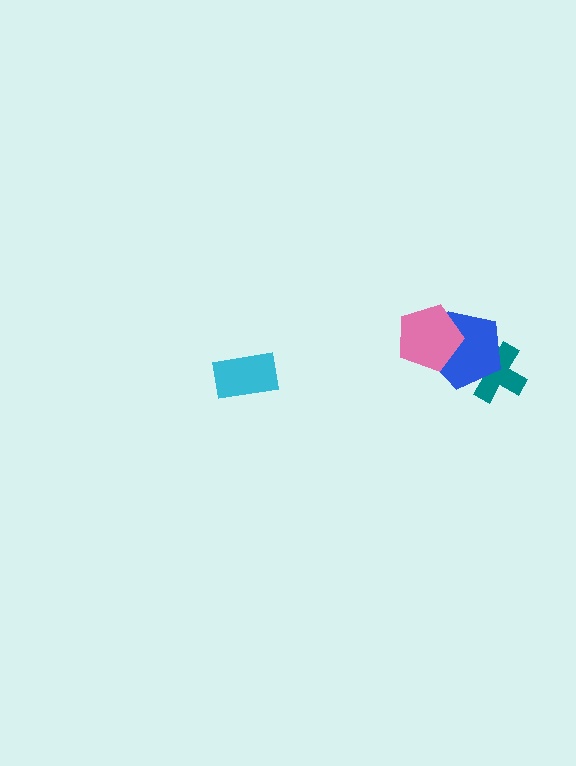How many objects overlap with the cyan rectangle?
0 objects overlap with the cyan rectangle.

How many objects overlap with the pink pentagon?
1 object overlaps with the pink pentagon.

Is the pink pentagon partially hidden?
No, no other shape covers it.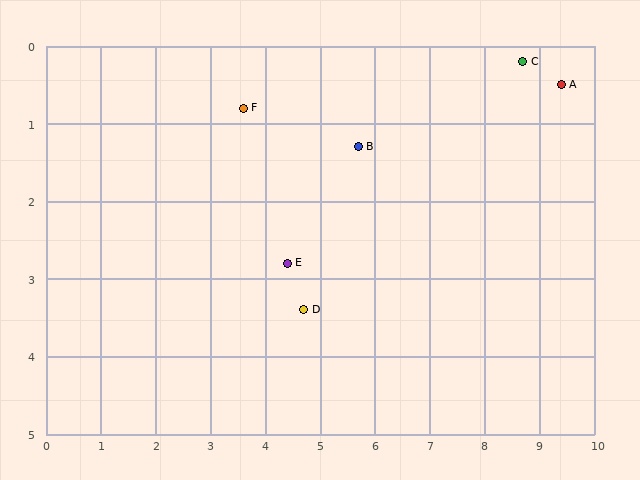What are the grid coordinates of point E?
Point E is at approximately (4.4, 2.8).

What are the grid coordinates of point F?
Point F is at approximately (3.6, 0.8).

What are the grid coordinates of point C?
Point C is at approximately (8.7, 0.2).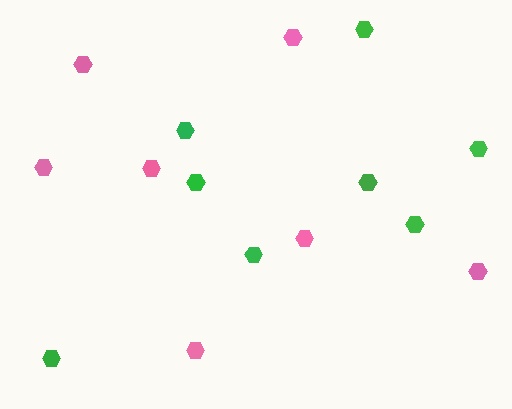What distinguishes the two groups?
There are 2 groups: one group of green hexagons (8) and one group of pink hexagons (7).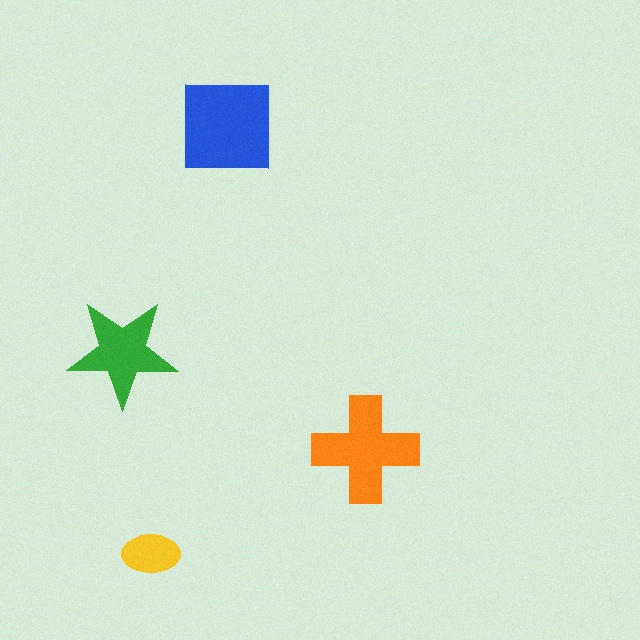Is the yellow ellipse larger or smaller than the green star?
Smaller.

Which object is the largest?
The blue square.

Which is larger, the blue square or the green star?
The blue square.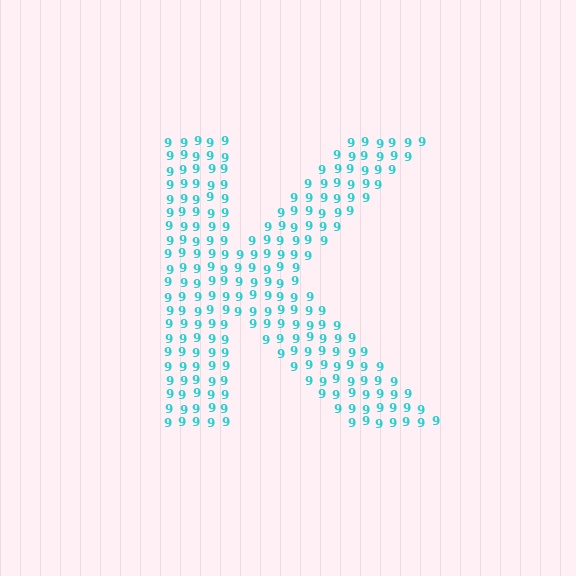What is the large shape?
The large shape is the letter K.